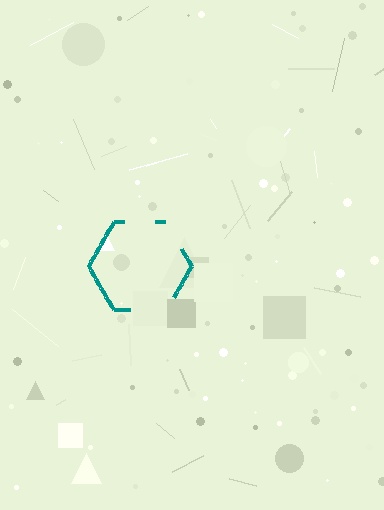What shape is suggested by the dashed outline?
The dashed outline suggests a hexagon.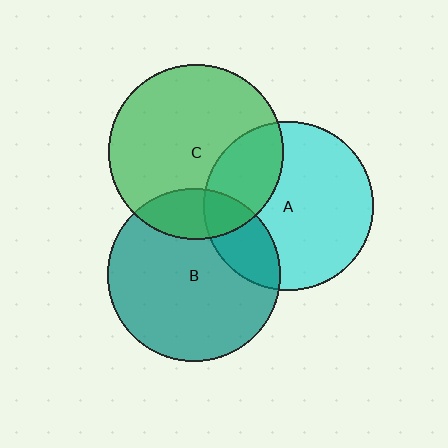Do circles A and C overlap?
Yes.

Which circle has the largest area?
Circle C (green).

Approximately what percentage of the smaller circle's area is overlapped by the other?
Approximately 25%.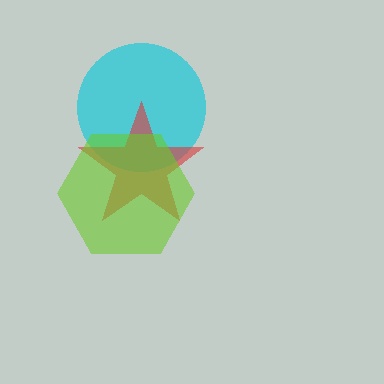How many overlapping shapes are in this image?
There are 3 overlapping shapes in the image.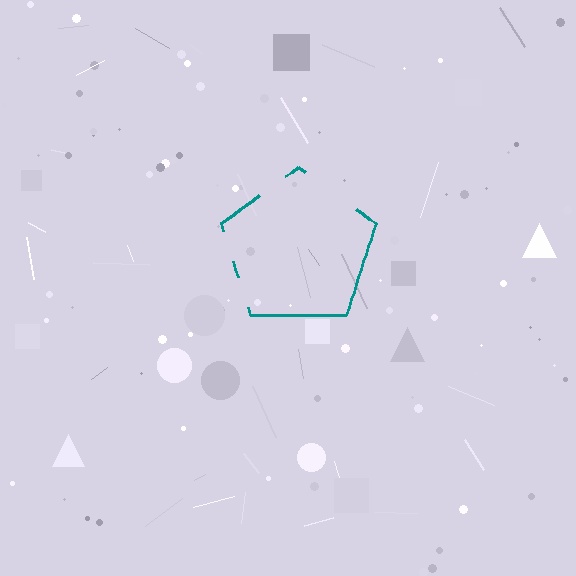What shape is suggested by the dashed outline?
The dashed outline suggests a pentagon.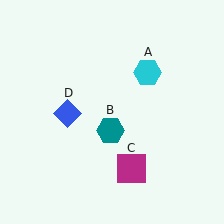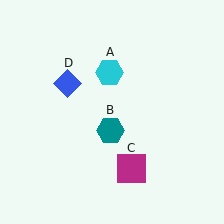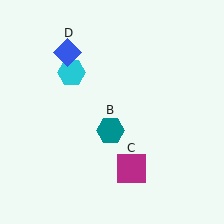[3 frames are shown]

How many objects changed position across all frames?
2 objects changed position: cyan hexagon (object A), blue diamond (object D).